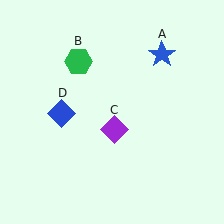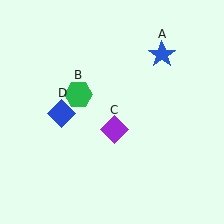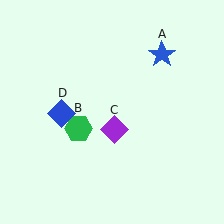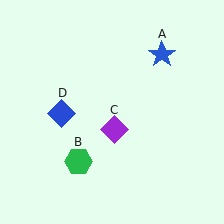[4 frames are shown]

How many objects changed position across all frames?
1 object changed position: green hexagon (object B).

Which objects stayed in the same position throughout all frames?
Blue star (object A) and purple diamond (object C) and blue diamond (object D) remained stationary.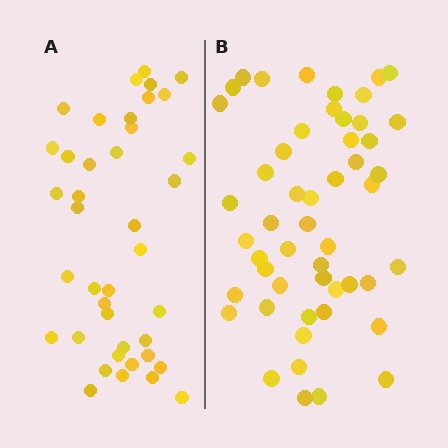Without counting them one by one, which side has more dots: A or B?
Region B (the right region) has more dots.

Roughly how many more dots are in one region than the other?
Region B has roughly 12 or so more dots than region A.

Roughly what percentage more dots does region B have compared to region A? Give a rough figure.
About 30% more.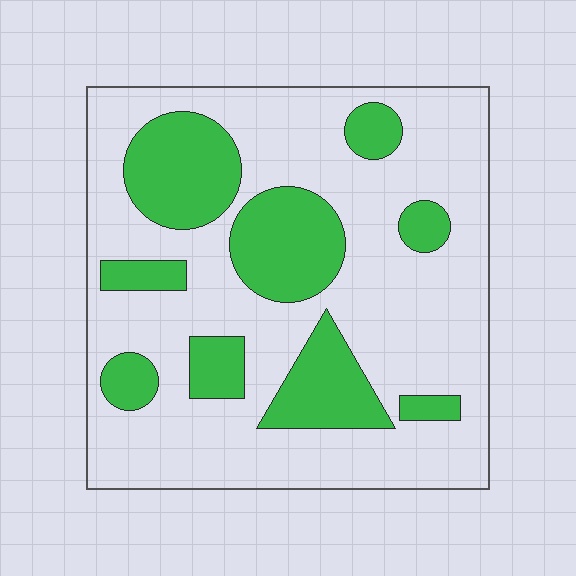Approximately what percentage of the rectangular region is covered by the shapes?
Approximately 30%.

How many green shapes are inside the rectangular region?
9.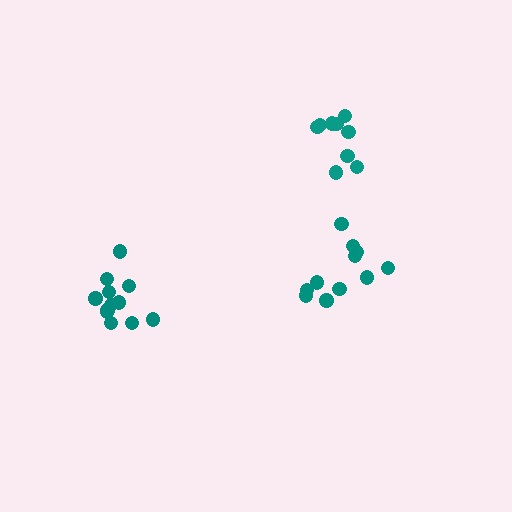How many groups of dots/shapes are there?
There are 3 groups.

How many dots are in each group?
Group 1: 9 dots, Group 2: 11 dots, Group 3: 12 dots (32 total).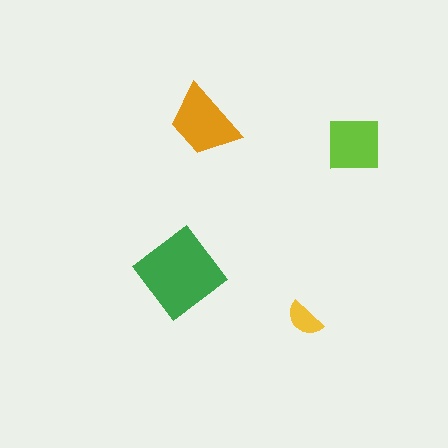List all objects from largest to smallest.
The green diamond, the orange trapezoid, the lime square, the yellow semicircle.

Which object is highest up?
The orange trapezoid is topmost.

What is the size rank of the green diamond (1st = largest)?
1st.